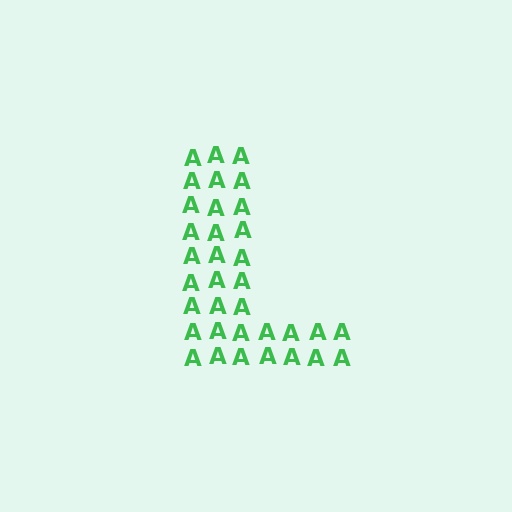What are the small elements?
The small elements are letter A's.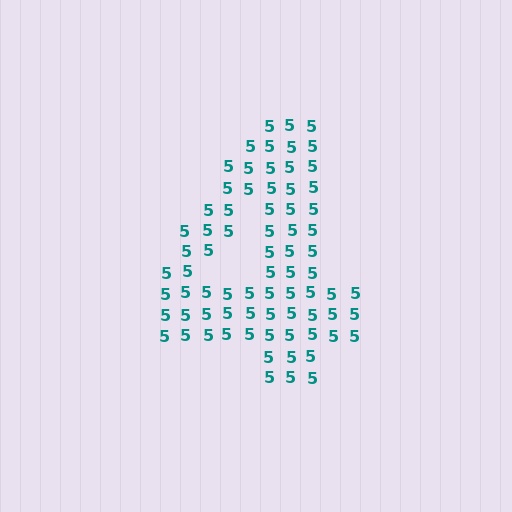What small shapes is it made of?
It is made of small digit 5's.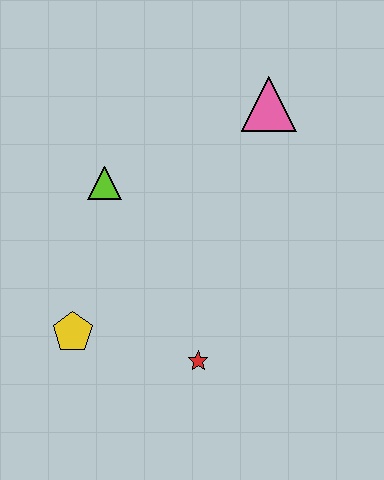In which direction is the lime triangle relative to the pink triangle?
The lime triangle is to the left of the pink triangle.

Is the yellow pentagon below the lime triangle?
Yes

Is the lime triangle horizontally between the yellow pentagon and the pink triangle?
Yes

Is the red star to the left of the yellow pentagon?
No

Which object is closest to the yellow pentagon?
The red star is closest to the yellow pentagon.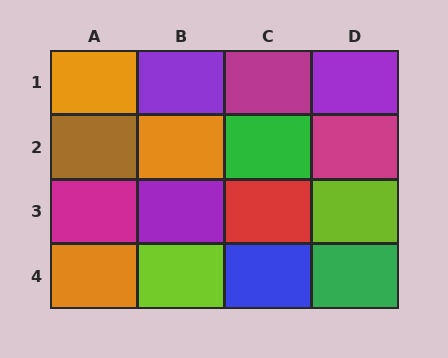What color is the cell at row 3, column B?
Purple.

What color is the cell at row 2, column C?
Green.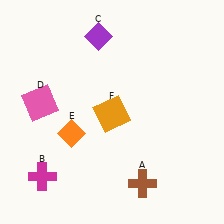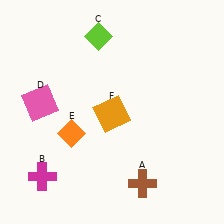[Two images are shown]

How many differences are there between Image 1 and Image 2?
There is 1 difference between the two images.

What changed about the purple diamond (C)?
In Image 1, C is purple. In Image 2, it changed to lime.